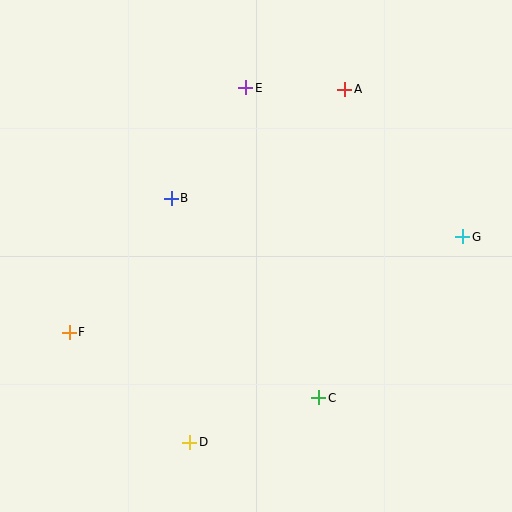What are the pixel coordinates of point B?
Point B is at (171, 198).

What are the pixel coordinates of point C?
Point C is at (319, 398).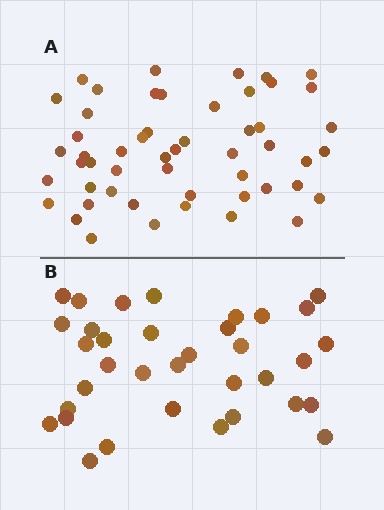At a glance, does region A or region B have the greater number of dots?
Region A (the top region) has more dots.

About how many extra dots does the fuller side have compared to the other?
Region A has approximately 15 more dots than region B.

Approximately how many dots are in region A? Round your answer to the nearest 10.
About 50 dots. (The exact count is 52, which rounds to 50.)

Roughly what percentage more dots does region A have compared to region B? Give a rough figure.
About 50% more.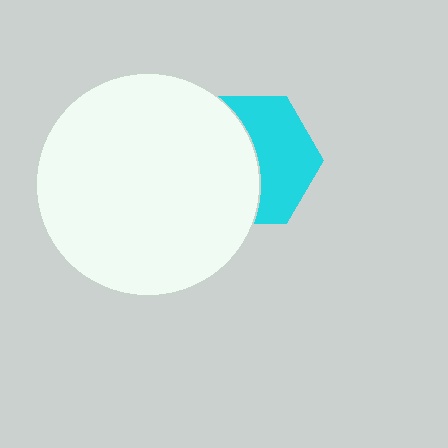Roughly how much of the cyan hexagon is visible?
About half of it is visible (roughly 49%).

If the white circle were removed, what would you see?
You would see the complete cyan hexagon.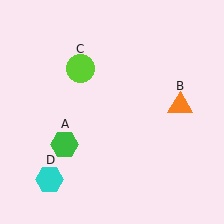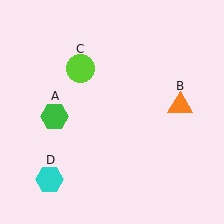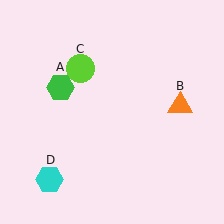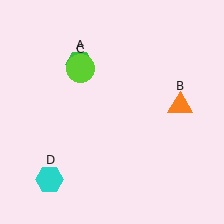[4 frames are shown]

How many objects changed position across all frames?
1 object changed position: green hexagon (object A).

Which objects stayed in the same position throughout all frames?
Orange triangle (object B) and lime circle (object C) and cyan hexagon (object D) remained stationary.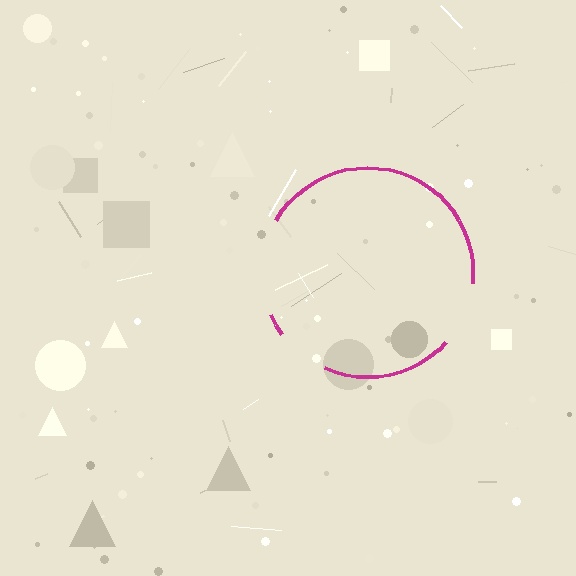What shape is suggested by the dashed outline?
The dashed outline suggests a circle.